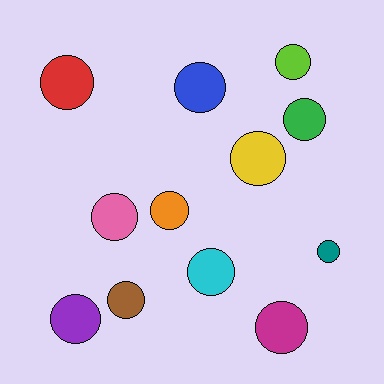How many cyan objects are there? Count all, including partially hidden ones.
There is 1 cyan object.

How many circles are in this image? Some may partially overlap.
There are 12 circles.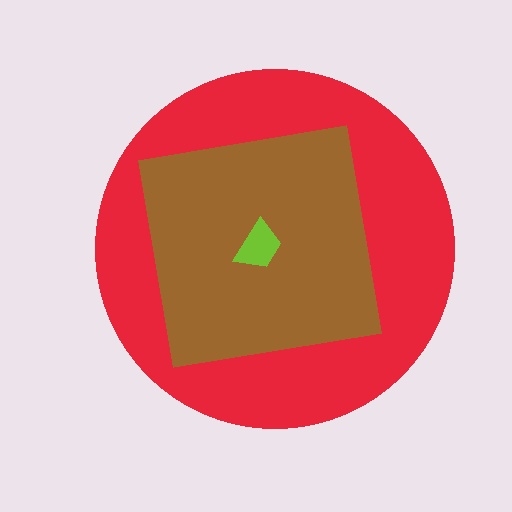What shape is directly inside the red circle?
The brown square.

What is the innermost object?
The lime trapezoid.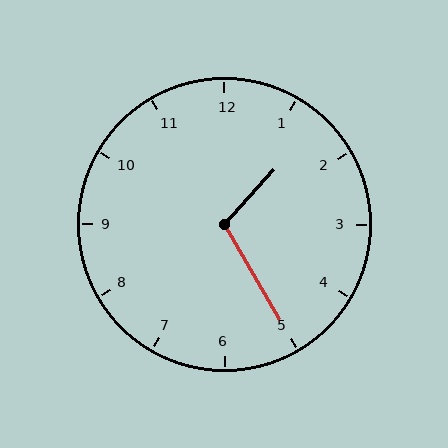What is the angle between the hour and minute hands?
Approximately 108 degrees.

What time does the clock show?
1:25.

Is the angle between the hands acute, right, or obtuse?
It is obtuse.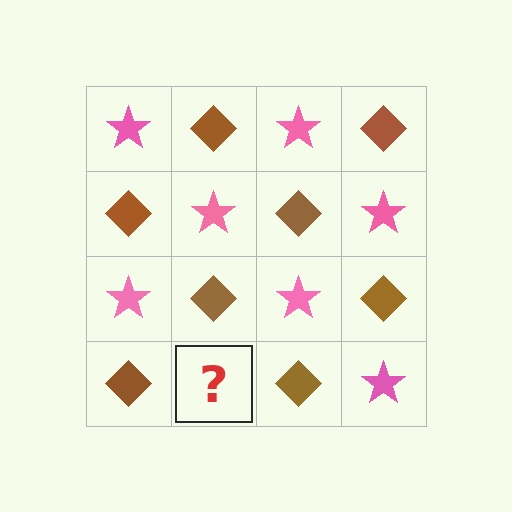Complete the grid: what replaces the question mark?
The question mark should be replaced with a pink star.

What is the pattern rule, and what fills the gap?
The rule is that it alternates pink star and brown diamond in a checkerboard pattern. The gap should be filled with a pink star.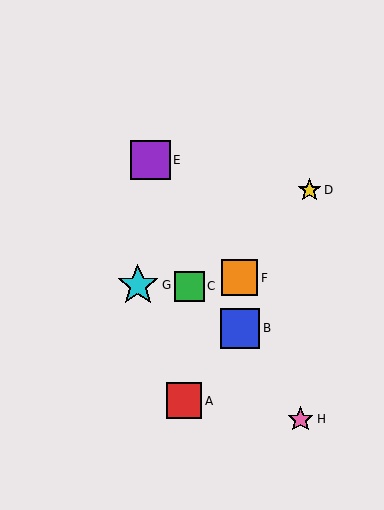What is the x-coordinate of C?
Object C is at x≈189.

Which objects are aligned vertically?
Objects B, F are aligned vertically.